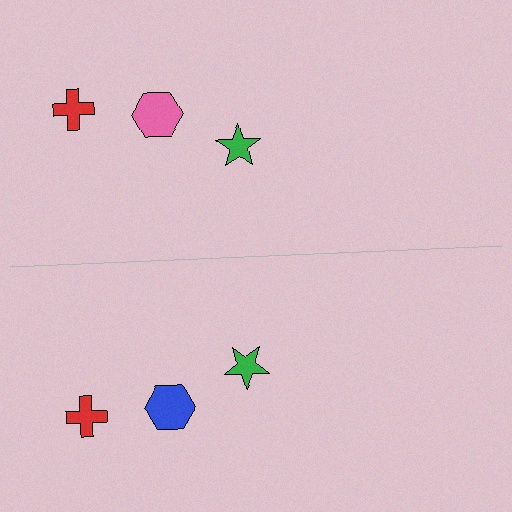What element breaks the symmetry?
The blue hexagon on the bottom side breaks the symmetry — its mirror counterpart is pink.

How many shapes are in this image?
There are 6 shapes in this image.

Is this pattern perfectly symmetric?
No, the pattern is not perfectly symmetric. The blue hexagon on the bottom side breaks the symmetry — its mirror counterpart is pink.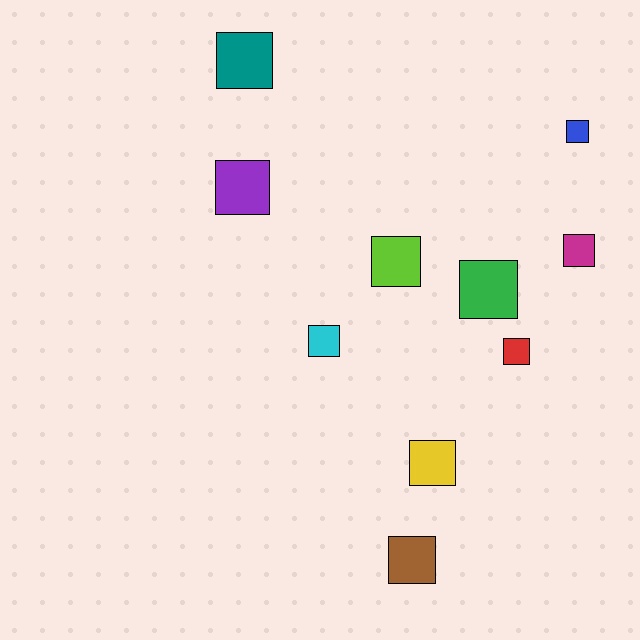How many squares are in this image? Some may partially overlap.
There are 10 squares.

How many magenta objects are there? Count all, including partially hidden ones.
There is 1 magenta object.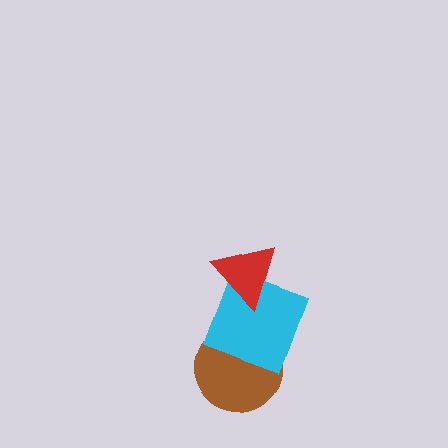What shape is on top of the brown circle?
The cyan square is on top of the brown circle.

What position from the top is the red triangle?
The red triangle is 1st from the top.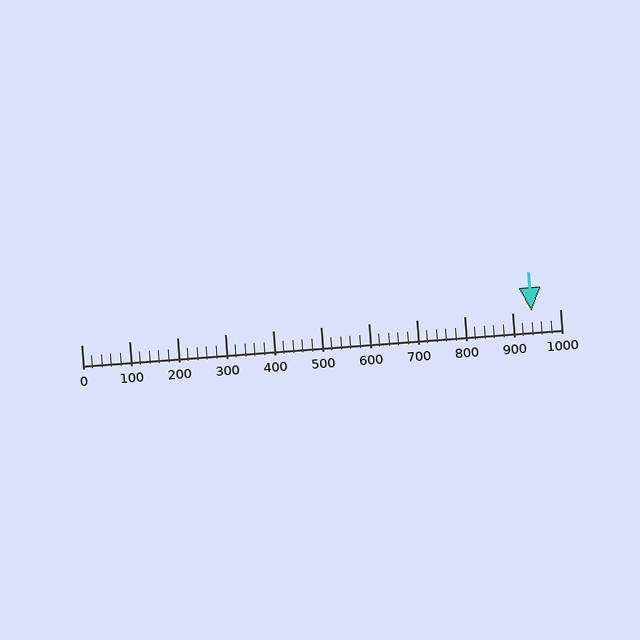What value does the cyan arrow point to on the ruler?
The cyan arrow points to approximately 940.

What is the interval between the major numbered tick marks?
The major tick marks are spaced 100 units apart.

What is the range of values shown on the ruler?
The ruler shows values from 0 to 1000.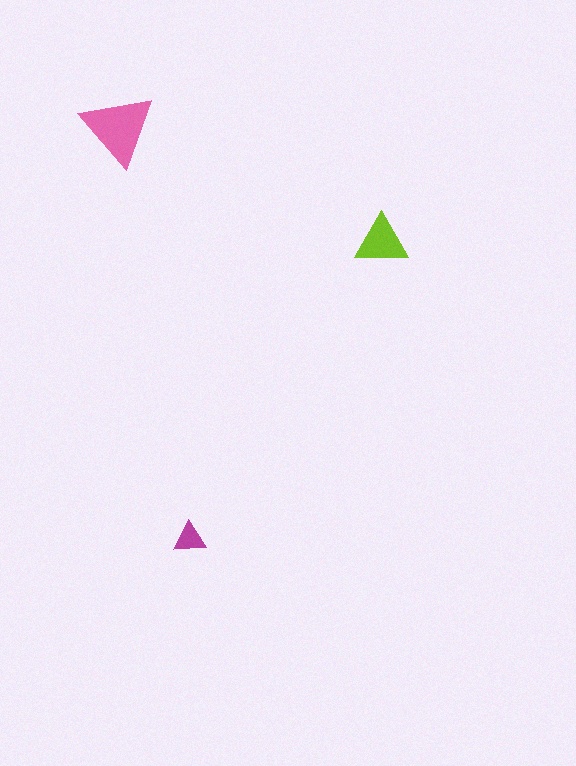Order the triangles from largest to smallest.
the pink one, the lime one, the magenta one.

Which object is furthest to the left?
The pink triangle is leftmost.